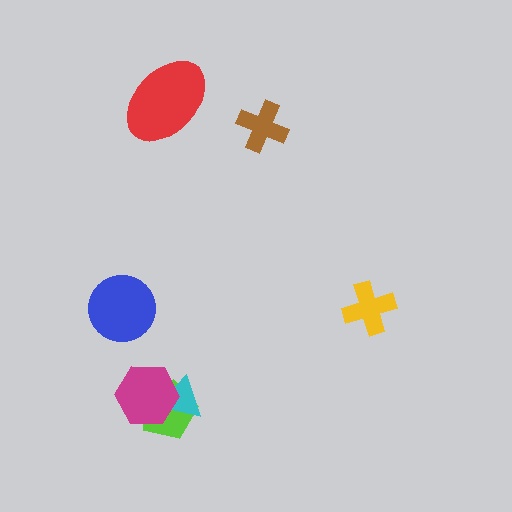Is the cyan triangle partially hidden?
Yes, it is partially covered by another shape.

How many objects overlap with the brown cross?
0 objects overlap with the brown cross.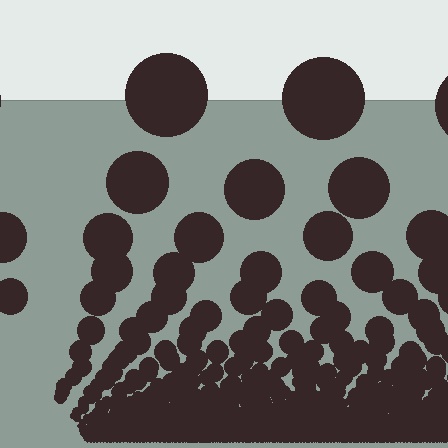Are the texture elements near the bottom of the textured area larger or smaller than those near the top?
Smaller. The gradient is inverted — elements near the bottom are smaller and denser.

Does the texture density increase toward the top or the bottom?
Density increases toward the bottom.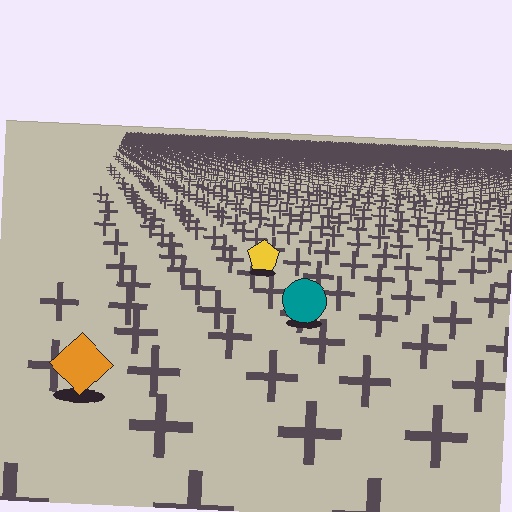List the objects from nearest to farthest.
From nearest to farthest: the orange diamond, the teal circle, the yellow pentagon.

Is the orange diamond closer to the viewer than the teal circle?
Yes. The orange diamond is closer — you can tell from the texture gradient: the ground texture is coarser near it.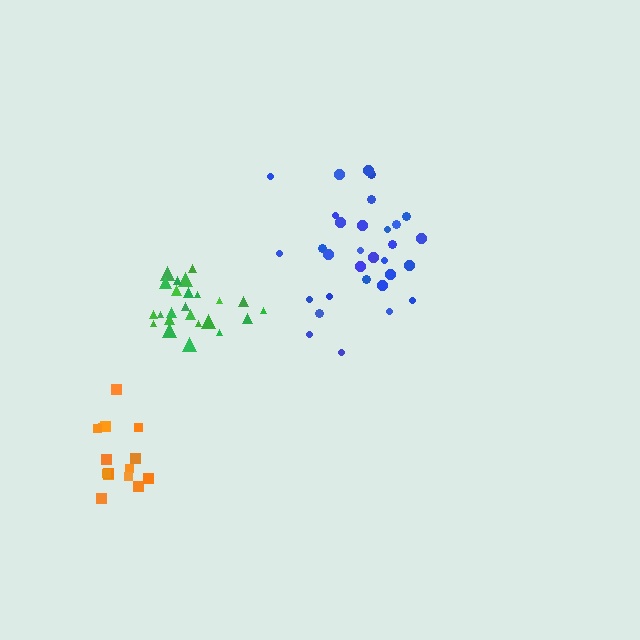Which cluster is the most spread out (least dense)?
Orange.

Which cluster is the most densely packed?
Green.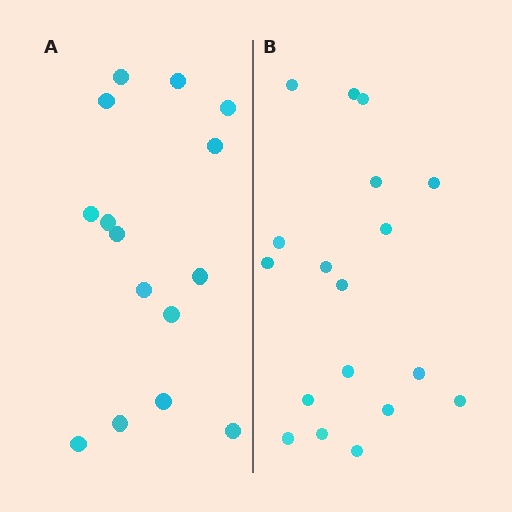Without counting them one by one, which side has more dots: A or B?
Region B (the right region) has more dots.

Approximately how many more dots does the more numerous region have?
Region B has just a few more — roughly 2 or 3 more dots than region A.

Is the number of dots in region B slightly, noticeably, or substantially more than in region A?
Region B has only slightly more — the two regions are fairly close. The ratio is roughly 1.2 to 1.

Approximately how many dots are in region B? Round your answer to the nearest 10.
About 20 dots. (The exact count is 18, which rounds to 20.)